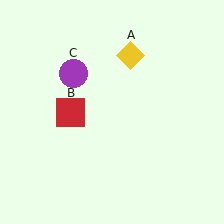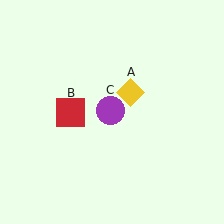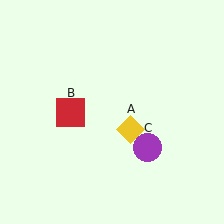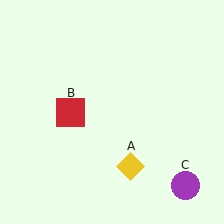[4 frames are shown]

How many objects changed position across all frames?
2 objects changed position: yellow diamond (object A), purple circle (object C).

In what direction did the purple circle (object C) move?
The purple circle (object C) moved down and to the right.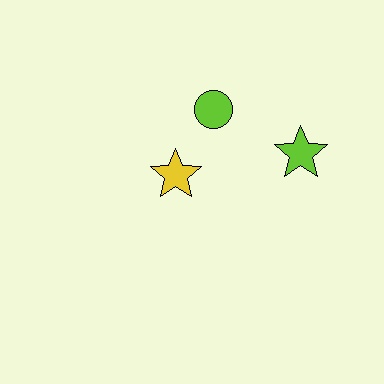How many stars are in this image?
There are 2 stars.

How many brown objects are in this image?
There are no brown objects.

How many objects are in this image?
There are 3 objects.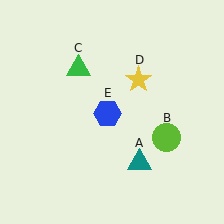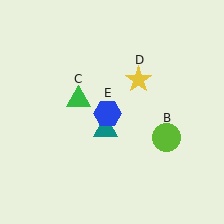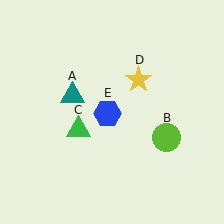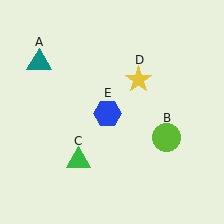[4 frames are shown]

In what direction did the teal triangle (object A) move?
The teal triangle (object A) moved up and to the left.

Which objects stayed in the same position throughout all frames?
Lime circle (object B) and yellow star (object D) and blue hexagon (object E) remained stationary.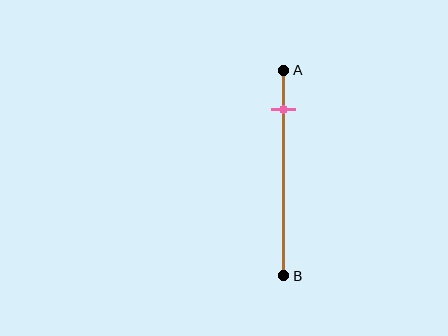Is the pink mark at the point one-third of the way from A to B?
No, the mark is at about 20% from A, not at the 33% one-third point.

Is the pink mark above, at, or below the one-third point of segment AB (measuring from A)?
The pink mark is above the one-third point of segment AB.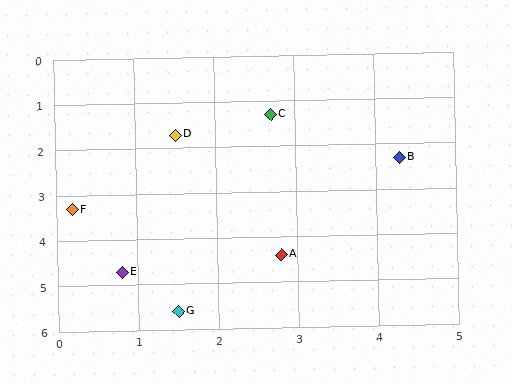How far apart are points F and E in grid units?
Points F and E are about 1.5 grid units apart.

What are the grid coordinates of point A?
Point A is at approximately (2.8, 4.4).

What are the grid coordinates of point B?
Point B is at approximately (4.3, 2.3).